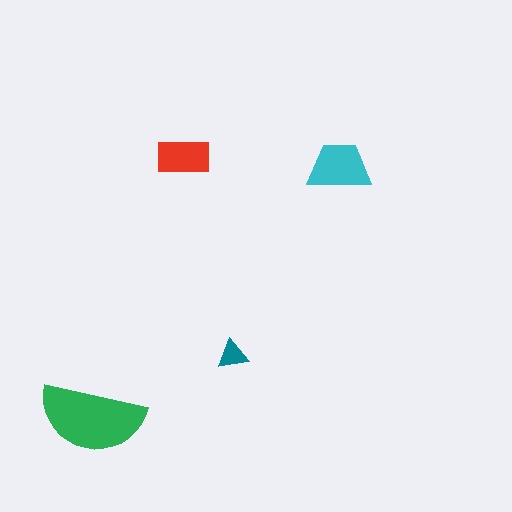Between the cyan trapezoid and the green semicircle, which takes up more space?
The green semicircle.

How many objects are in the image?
There are 4 objects in the image.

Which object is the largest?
The green semicircle.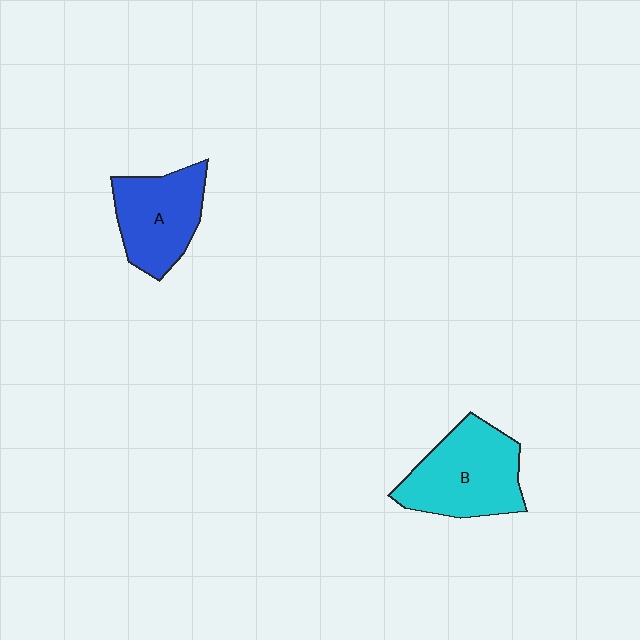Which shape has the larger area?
Shape B (cyan).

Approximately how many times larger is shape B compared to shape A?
Approximately 1.2 times.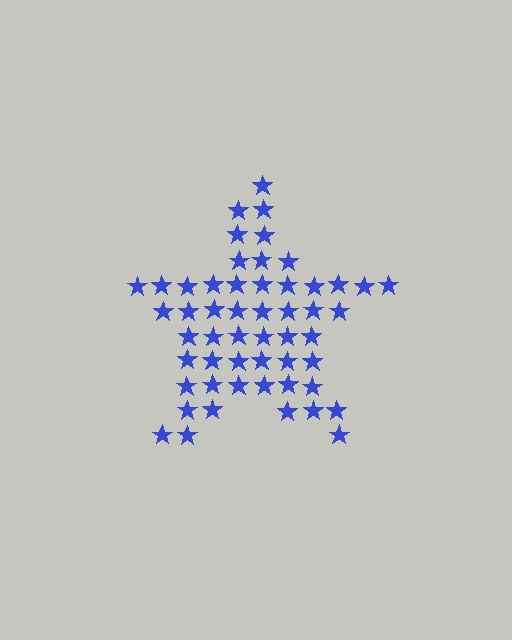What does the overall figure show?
The overall figure shows a star.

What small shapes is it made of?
It is made of small stars.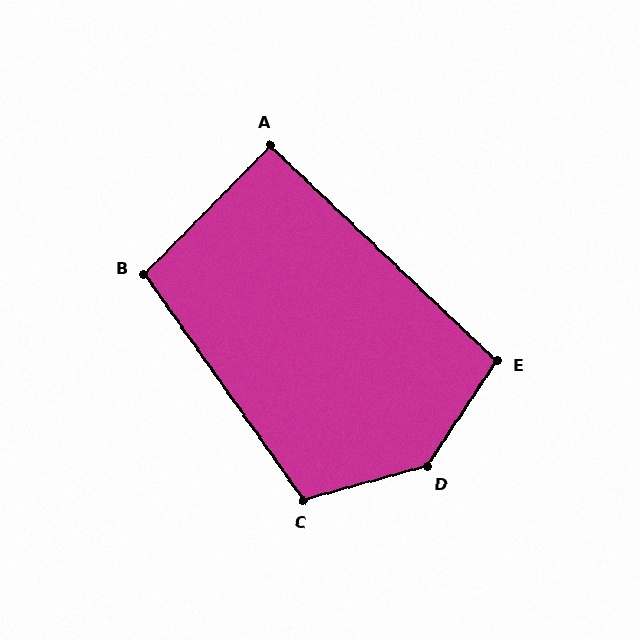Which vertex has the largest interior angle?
D, at approximately 139 degrees.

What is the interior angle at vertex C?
Approximately 110 degrees (obtuse).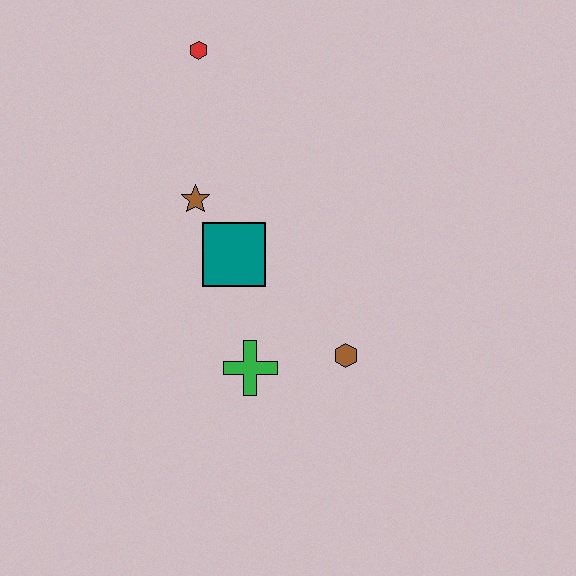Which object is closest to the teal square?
The brown star is closest to the teal square.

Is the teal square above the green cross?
Yes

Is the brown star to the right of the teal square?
No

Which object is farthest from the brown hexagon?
The red hexagon is farthest from the brown hexagon.